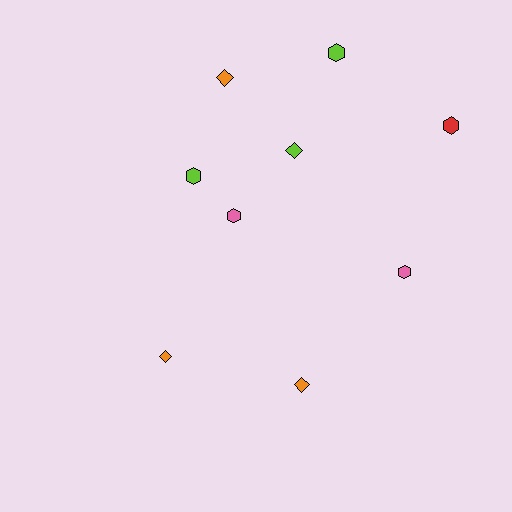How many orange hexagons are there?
There are no orange hexagons.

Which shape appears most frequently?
Hexagon, with 5 objects.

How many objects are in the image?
There are 9 objects.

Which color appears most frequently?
Lime, with 3 objects.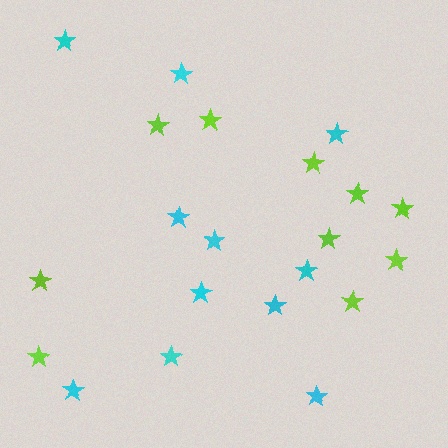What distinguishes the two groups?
There are 2 groups: one group of lime stars (10) and one group of cyan stars (11).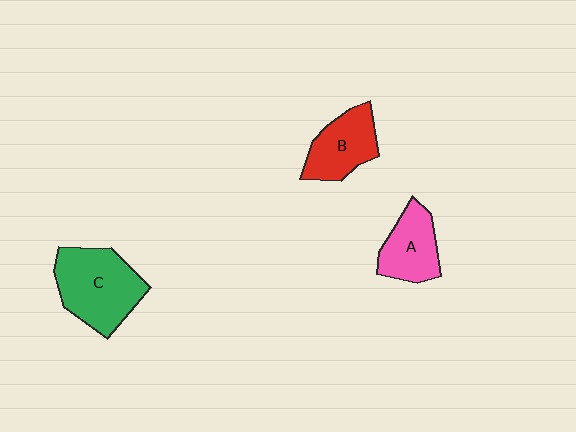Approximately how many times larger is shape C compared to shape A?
Approximately 1.6 times.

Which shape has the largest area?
Shape C (green).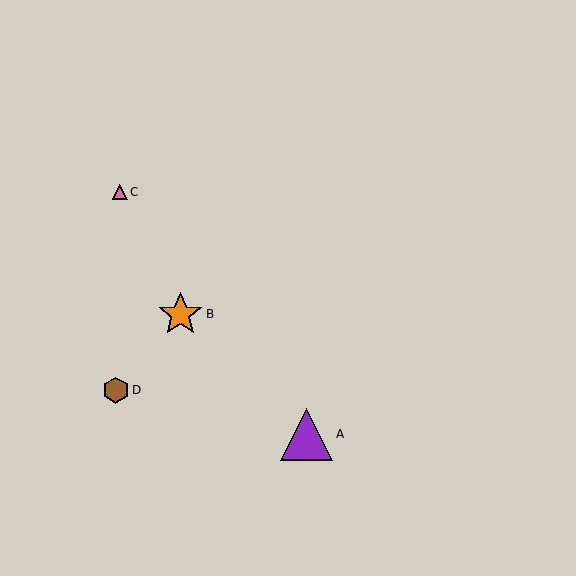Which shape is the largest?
The purple triangle (labeled A) is the largest.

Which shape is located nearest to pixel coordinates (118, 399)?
The brown hexagon (labeled D) at (116, 390) is nearest to that location.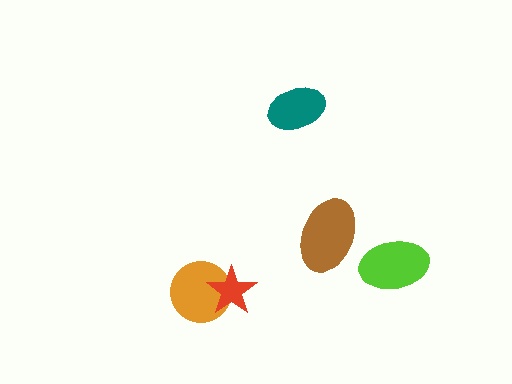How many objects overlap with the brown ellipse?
0 objects overlap with the brown ellipse.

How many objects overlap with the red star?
1 object overlaps with the red star.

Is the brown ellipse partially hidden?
No, no other shape covers it.